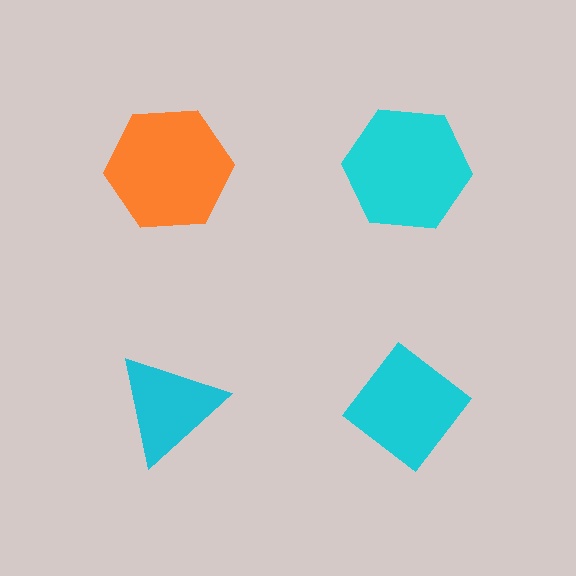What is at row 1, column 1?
An orange hexagon.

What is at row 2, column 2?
A cyan diamond.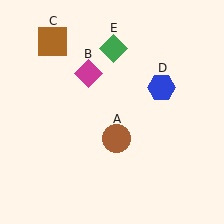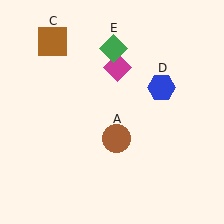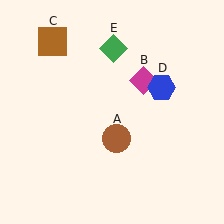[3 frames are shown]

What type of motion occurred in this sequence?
The magenta diamond (object B) rotated clockwise around the center of the scene.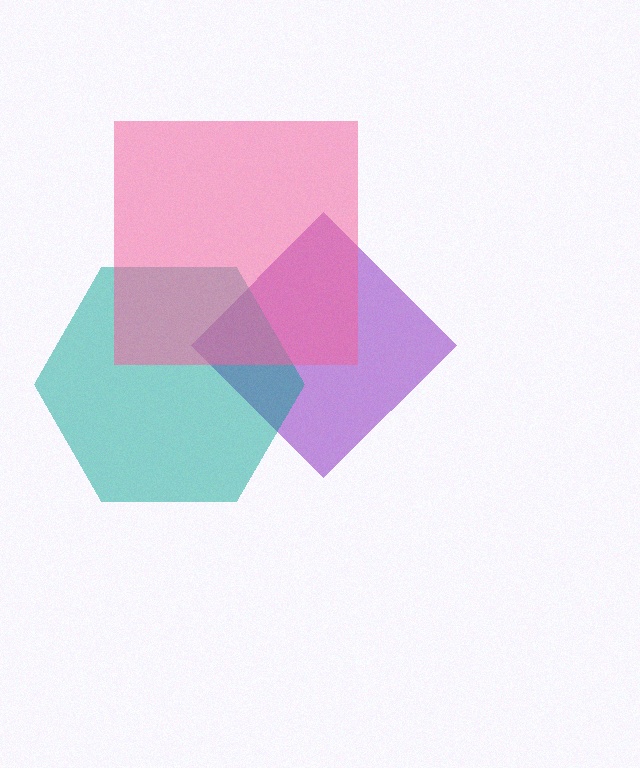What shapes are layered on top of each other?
The layered shapes are: a purple diamond, a teal hexagon, a pink square.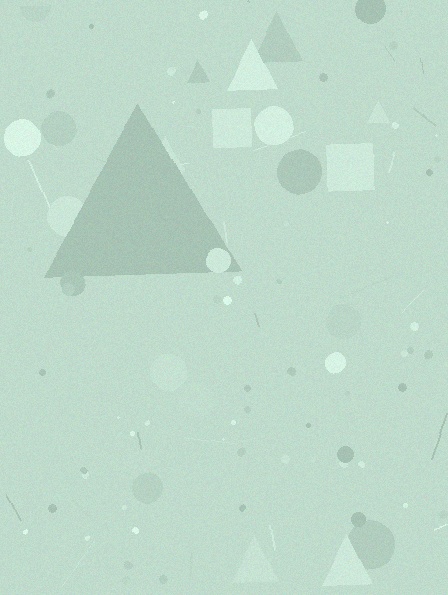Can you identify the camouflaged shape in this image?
The camouflaged shape is a triangle.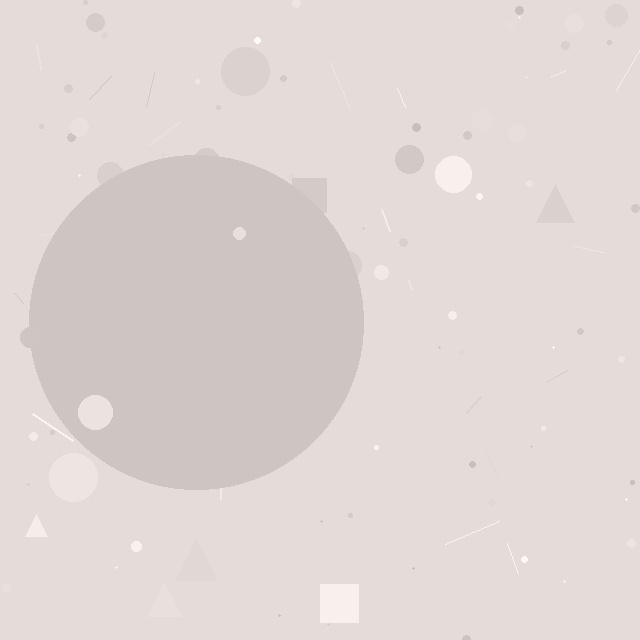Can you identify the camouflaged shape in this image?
The camouflaged shape is a circle.